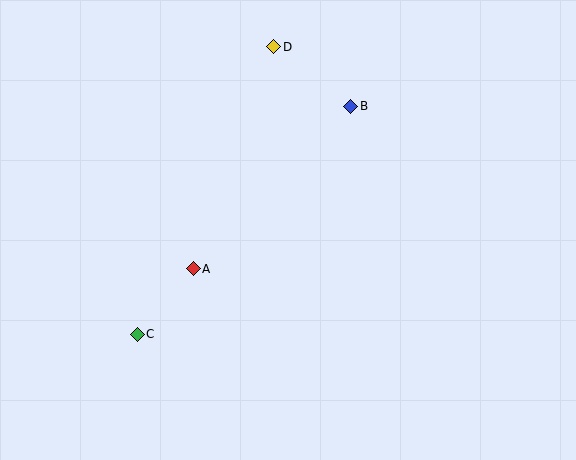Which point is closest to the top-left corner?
Point D is closest to the top-left corner.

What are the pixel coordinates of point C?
Point C is at (137, 334).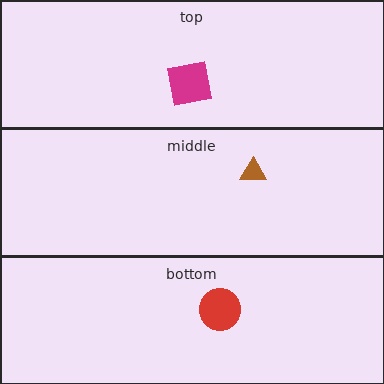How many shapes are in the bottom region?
1.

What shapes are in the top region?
The magenta square.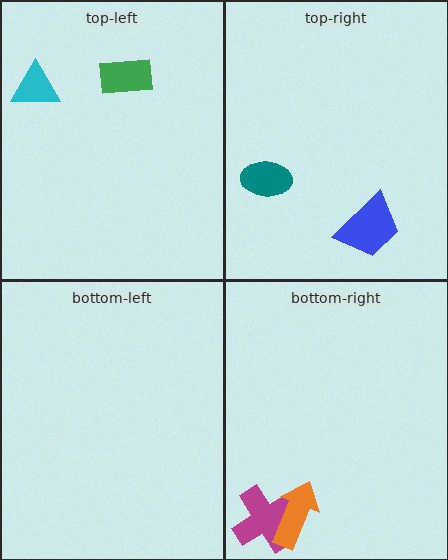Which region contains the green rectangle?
The top-left region.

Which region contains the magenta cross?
The bottom-right region.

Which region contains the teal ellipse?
The top-right region.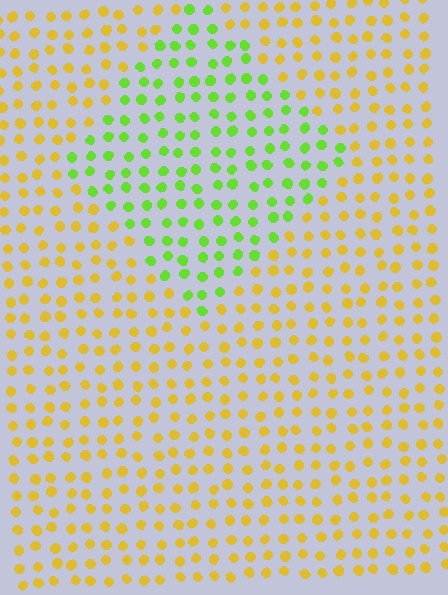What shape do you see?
I see a diamond.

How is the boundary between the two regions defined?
The boundary is defined purely by a slight shift in hue (about 53 degrees). Spacing, size, and orientation are identical on both sides.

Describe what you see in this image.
The image is filled with small yellow elements in a uniform arrangement. A diamond-shaped region is visible where the elements are tinted to a slightly different hue, forming a subtle color boundary.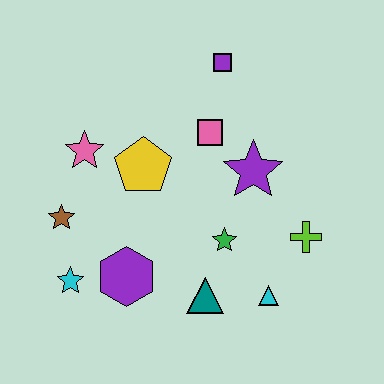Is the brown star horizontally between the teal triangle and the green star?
No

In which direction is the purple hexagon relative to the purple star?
The purple hexagon is to the left of the purple star.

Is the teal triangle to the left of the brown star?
No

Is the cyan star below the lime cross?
Yes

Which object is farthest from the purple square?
The cyan star is farthest from the purple square.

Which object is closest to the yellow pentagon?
The pink star is closest to the yellow pentagon.